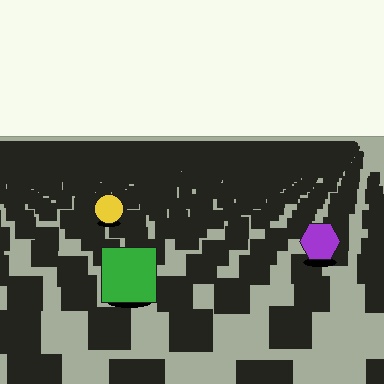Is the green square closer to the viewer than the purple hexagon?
Yes. The green square is closer — you can tell from the texture gradient: the ground texture is coarser near it.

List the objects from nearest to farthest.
From nearest to farthest: the green square, the purple hexagon, the yellow circle.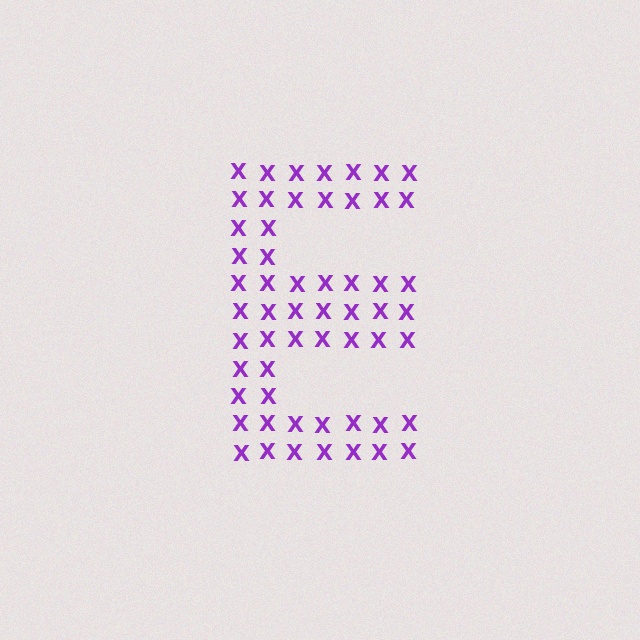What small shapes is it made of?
It is made of small letter X's.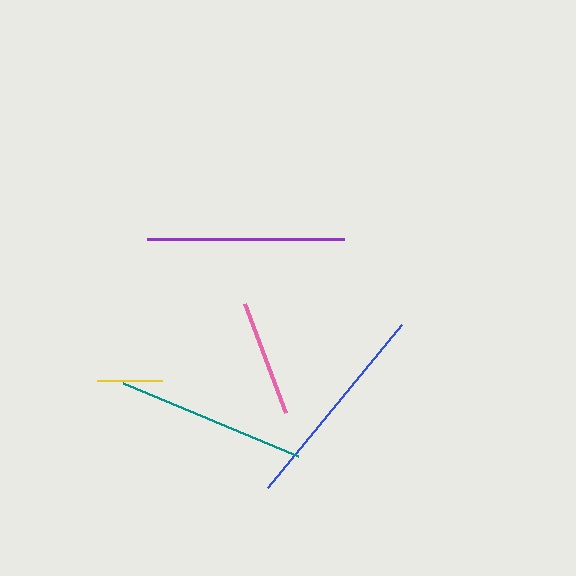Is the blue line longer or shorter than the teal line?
The blue line is longer than the teal line.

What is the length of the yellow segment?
The yellow segment is approximately 65 pixels long.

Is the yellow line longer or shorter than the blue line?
The blue line is longer than the yellow line.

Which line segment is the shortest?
The yellow line is the shortest at approximately 65 pixels.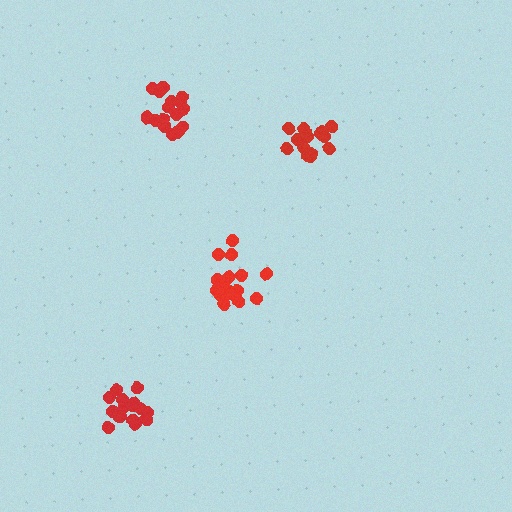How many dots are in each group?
Group 1: 15 dots, Group 2: 15 dots, Group 3: 18 dots, Group 4: 17 dots (65 total).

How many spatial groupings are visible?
There are 4 spatial groupings.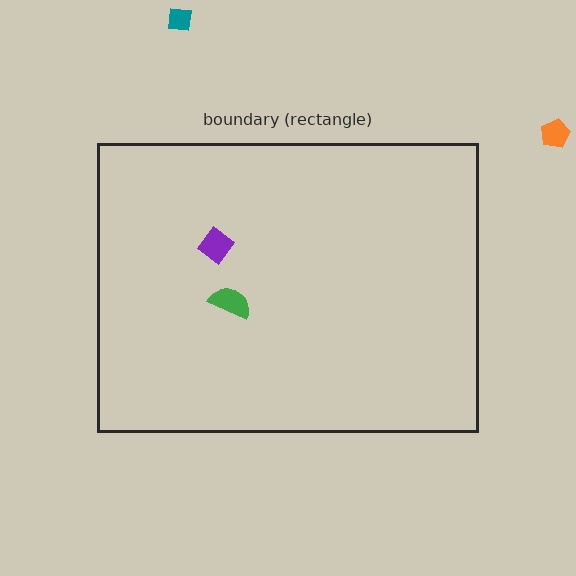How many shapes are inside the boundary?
2 inside, 2 outside.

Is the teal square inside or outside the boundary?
Outside.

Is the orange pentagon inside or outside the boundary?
Outside.